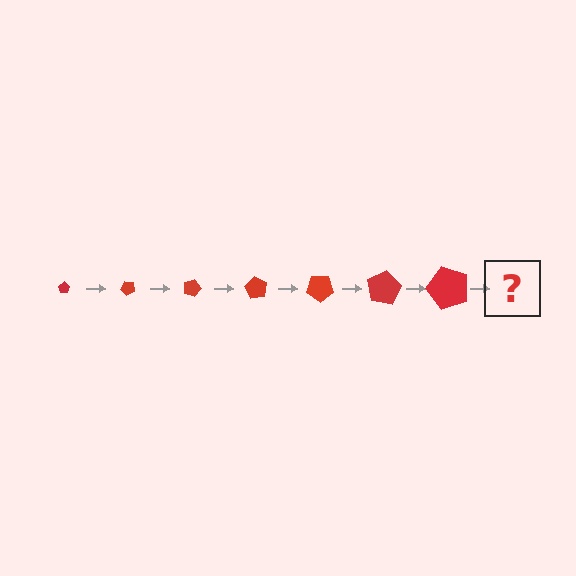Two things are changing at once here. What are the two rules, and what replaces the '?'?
The two rules are that the pentagon grows larger each step and it rotates 45 degrees each step. The '?' should be a pentagon, larger than the previous one and rotated 315 degrees from the start.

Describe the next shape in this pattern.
It should be a pentagon, larger than the previous one and rotated 315 degrees from the start.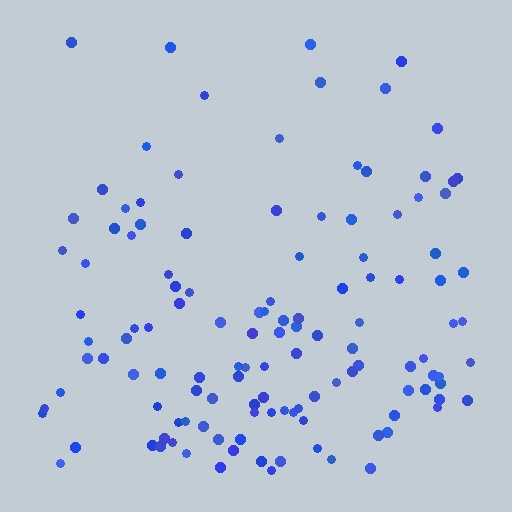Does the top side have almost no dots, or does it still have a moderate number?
Still a moderate number, just noticeably fewer than the bottom.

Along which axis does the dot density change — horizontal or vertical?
Vertical.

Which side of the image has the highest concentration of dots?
The bottom.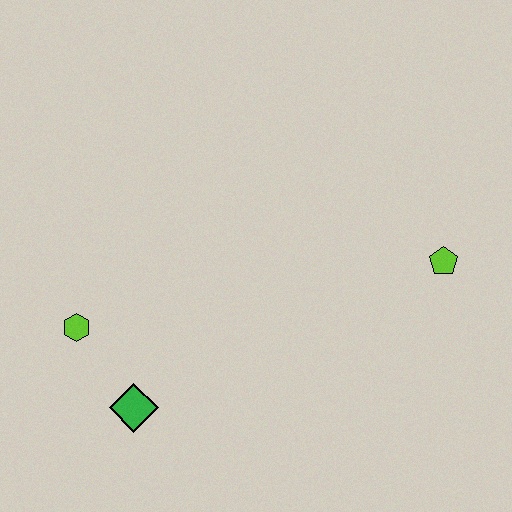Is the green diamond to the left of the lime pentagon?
Yes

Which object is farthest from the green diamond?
The lime pentagon is farthest from the green diamond.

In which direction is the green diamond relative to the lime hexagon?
The green diamond is below the lime hexagon.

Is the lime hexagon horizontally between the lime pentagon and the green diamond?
No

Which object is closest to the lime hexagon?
The green diamond is closest to the lime hexagon.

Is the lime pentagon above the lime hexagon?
Yes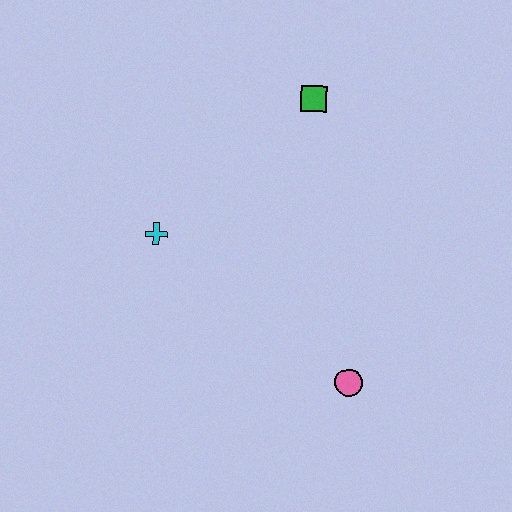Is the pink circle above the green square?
No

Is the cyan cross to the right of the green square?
No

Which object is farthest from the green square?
The pink circle is farthest from the green square.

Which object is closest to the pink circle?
The cyan cross is closest to the pink circle.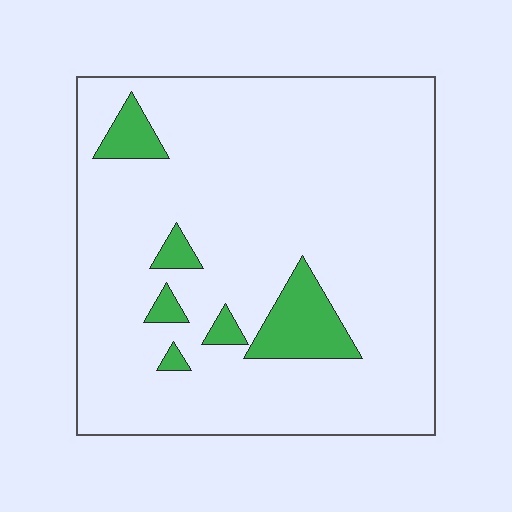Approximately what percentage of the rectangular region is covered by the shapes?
Approximately 10%.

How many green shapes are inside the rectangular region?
6.